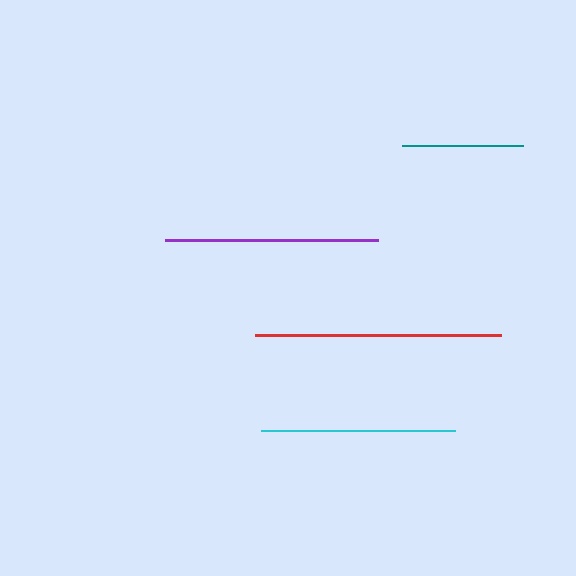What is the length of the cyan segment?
The cyan segment is approximately 194 pixels long.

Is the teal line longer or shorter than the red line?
The red line is longer than the teal line.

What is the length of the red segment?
The red segment is approximately 247 pixels long.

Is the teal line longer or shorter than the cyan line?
The cyan line is longer than the teal line.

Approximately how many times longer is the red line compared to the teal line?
The red line is approximately 2.1 times the length of the teal line.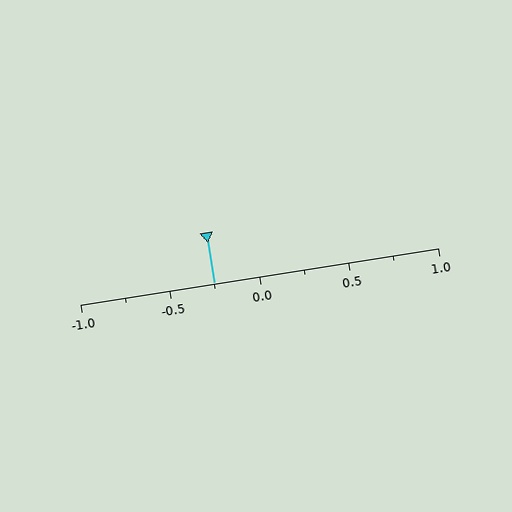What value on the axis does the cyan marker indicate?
The marker indicates approximately -0.25.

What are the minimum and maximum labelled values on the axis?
The axis runs from -1.0 to 1.0.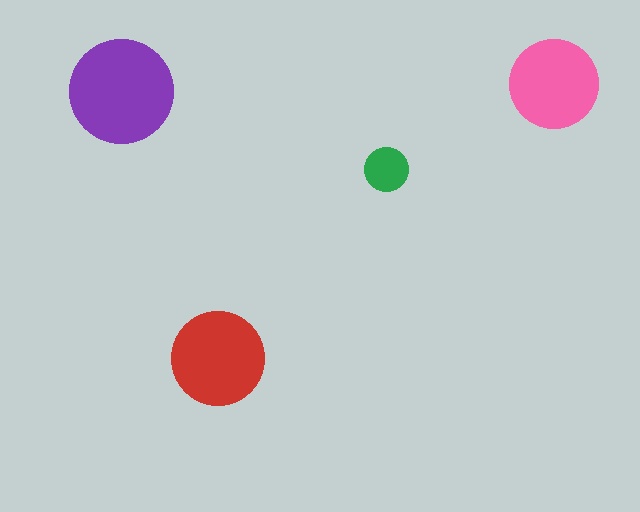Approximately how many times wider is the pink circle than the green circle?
About 2 times wider.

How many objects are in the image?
There are 4 objects in the image.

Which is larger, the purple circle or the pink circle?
The purple one.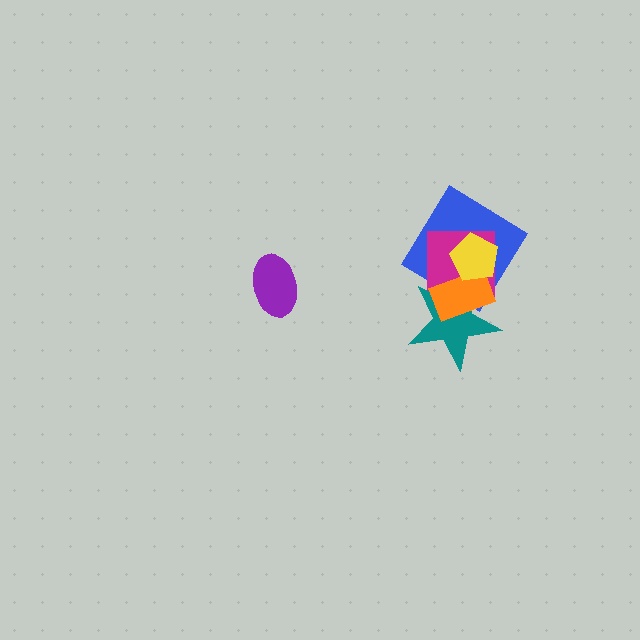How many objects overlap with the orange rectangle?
4 objects overlap with the orange rectangle.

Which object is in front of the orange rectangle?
The yellow pentagon is in front of the orange rectangle.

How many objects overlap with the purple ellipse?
0 objects overlap with the purple ellipse.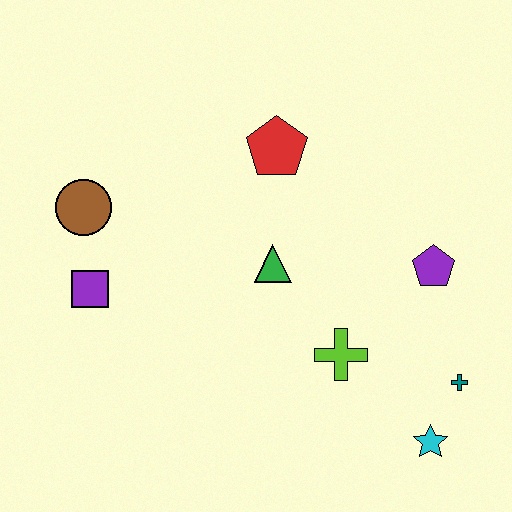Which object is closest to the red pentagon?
The green triangle is closest to the red pentagon.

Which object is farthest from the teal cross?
The brown circle is farthest from the teal cross.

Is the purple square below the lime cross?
No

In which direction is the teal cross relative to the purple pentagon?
The teal cross is below the purple pentagon.